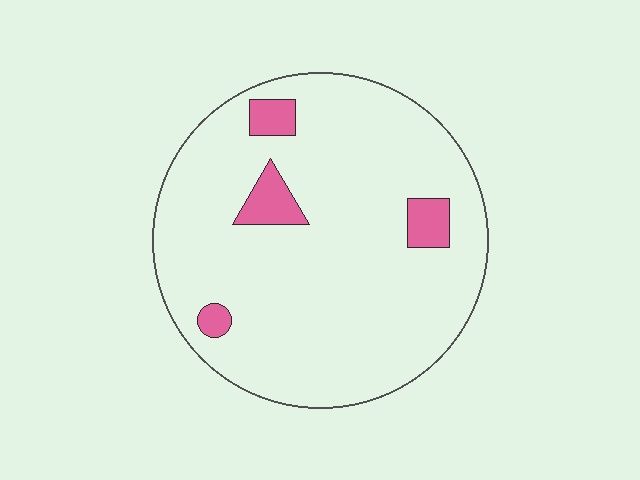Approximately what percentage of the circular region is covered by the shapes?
Approximately 10%.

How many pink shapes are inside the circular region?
4.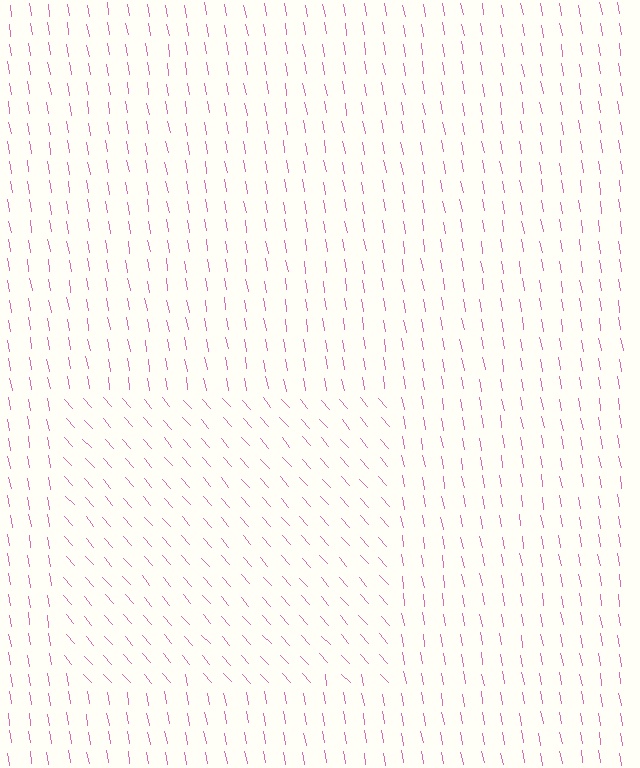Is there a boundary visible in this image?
Yes, there is a texture boundary formed by a change in line orientation.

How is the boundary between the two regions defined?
The boundary is defined purely by a change in line orientation (approximately 31 degrees difference). All lines are the same color and thickness.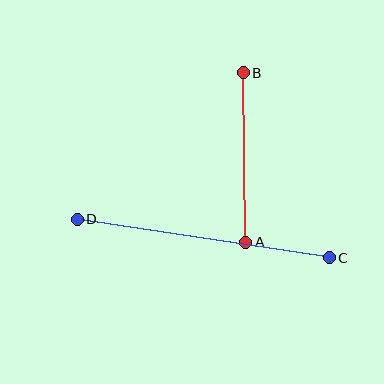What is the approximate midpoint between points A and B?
The midpoint is at approximately (244, 158) pixels.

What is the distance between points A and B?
The distance is approximately 170 pixels.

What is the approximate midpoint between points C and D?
The midpoint is at approximately (203, 238) pixels.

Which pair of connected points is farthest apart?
Points C and D are farthest apart.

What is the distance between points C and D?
The distance is approximately 255 pixels.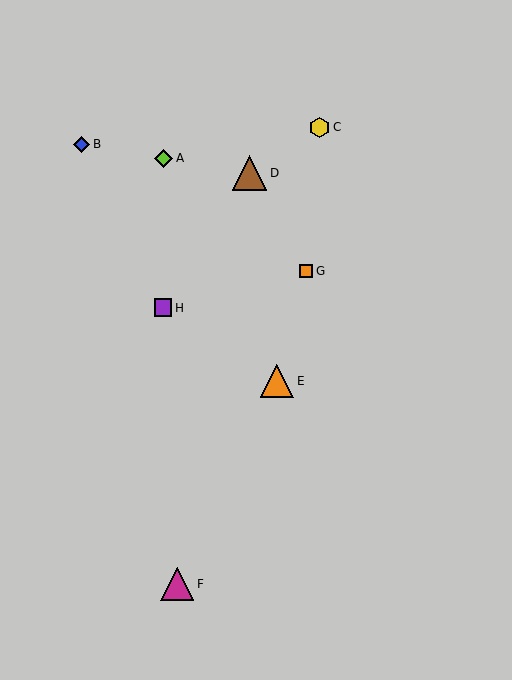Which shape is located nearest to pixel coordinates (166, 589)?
The magenta triangle (labeled F) at (177, 584) is nearest to that location.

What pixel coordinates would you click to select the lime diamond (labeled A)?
Click at (164, 158) to select the lime diamond A.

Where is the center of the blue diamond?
The center of the blue diamond is at (82, 144).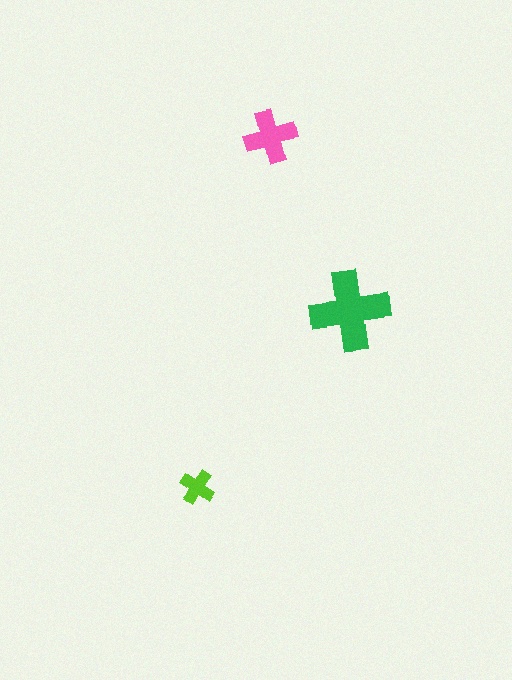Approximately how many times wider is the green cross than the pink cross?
About 1.5 times wider.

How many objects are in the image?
There are 3 objects in the image.